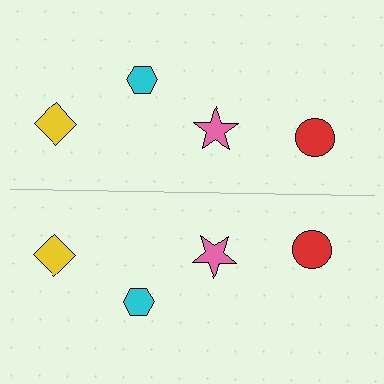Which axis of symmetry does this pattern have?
The pattern has a horizontal axis of symmetry running through the center of the image.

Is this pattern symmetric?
Yes, this pattern has bilateral (reflection) symmetry.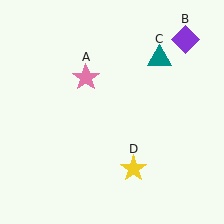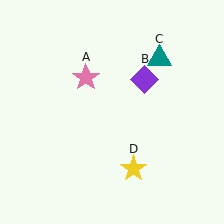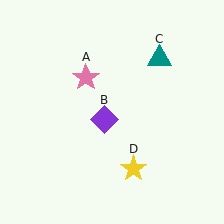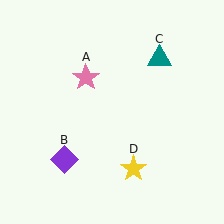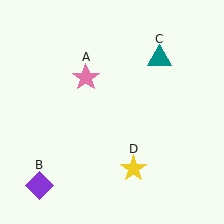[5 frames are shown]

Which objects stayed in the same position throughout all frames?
Pink star (object A) and teal triangle (object C) and yellow star (object D) remained stationary.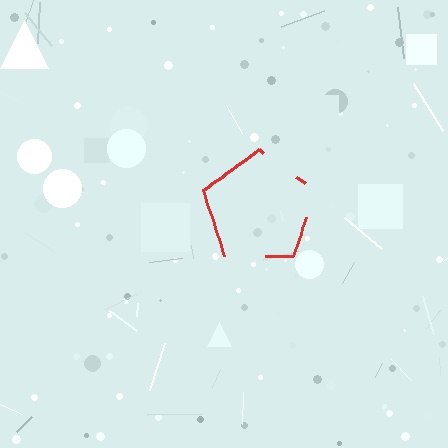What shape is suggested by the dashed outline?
The dashed outline suggests a pentagon.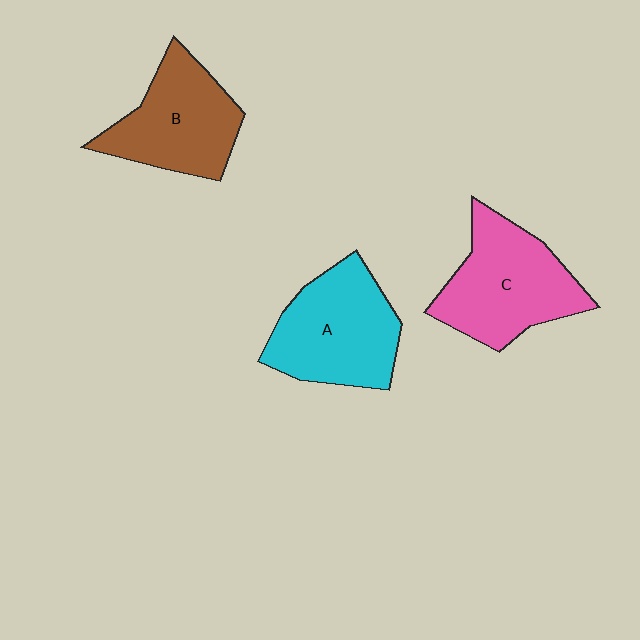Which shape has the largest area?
Shape C (pink).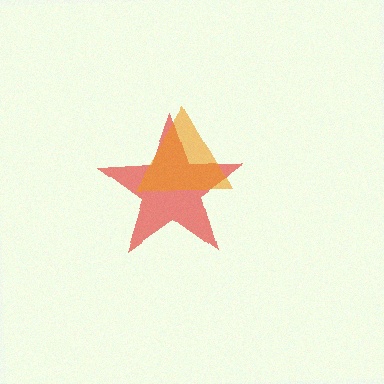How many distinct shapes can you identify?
There are 2 distinct shapes: a red star, an orange triangle.